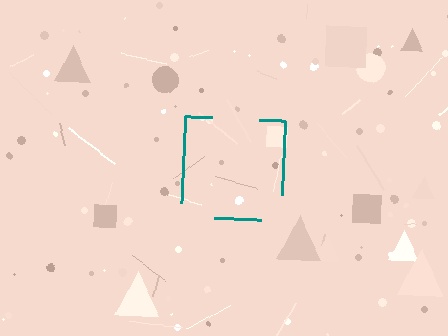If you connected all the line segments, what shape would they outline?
They would outline a square.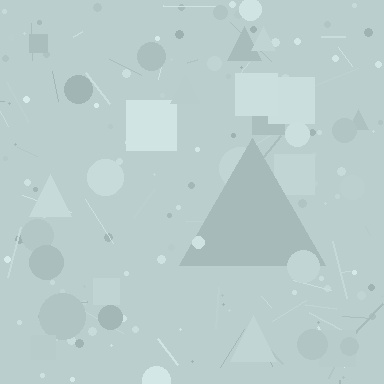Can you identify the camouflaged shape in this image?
The camouflaged shape is a triangle.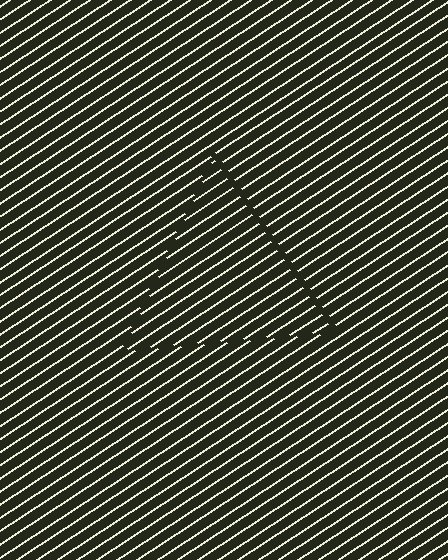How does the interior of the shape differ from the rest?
The interior of the shape contains the same grating, shifted by half a period — the contour is defined by the phase discontinuity where line-ends from the inner and outer gratings abut.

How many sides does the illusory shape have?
3 sides — the line-ends trace a triangle.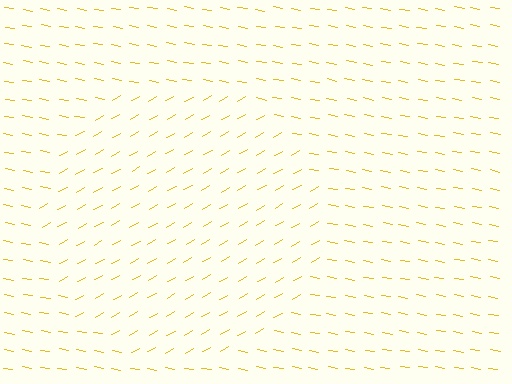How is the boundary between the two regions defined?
The boundary is defined purely by a change in line orientation (approximately 40 degrees difference). All lines are the same color and thickness.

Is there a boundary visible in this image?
Yes, there is a texture boundary formed by a change in line orientation.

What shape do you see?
I see a circle.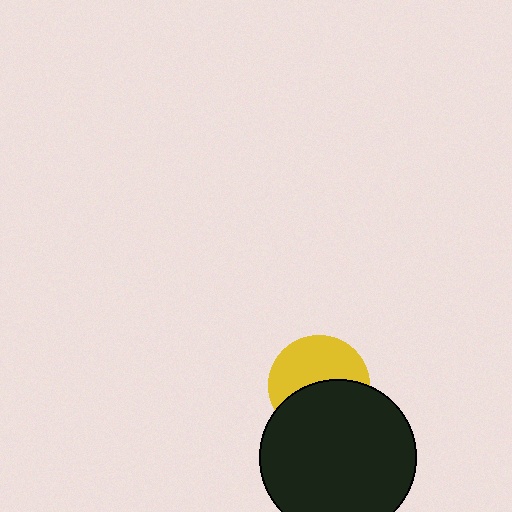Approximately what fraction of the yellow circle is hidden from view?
Roughly 48% of the yellow circle is hidden behind the black circle.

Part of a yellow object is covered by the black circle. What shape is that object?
It is a circle.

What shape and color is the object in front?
The object in front is a black circle.